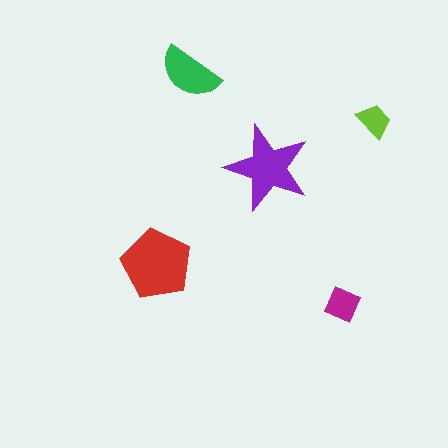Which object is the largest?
The red pentagon.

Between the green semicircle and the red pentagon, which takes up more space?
The red pentagon.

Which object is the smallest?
The lime trapezoid.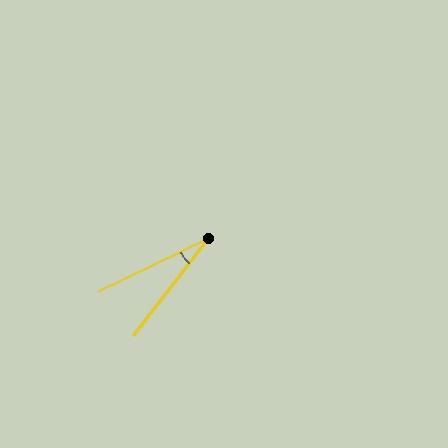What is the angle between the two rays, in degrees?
Approximately 27 degrees.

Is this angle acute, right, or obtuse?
It is acute.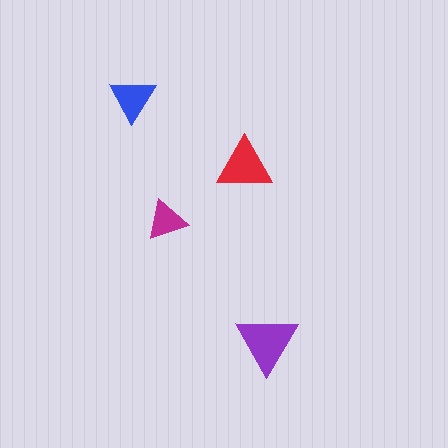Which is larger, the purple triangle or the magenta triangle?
The purple one.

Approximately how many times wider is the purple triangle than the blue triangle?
About 1.5 times wider.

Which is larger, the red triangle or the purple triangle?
The purple one.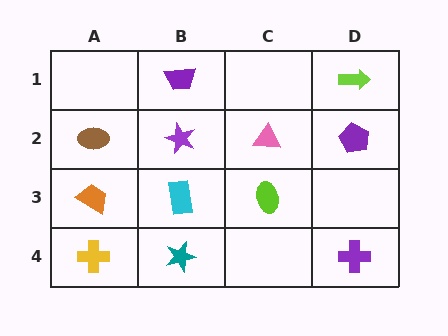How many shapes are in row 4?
3 shapes.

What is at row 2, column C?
A pink triangle.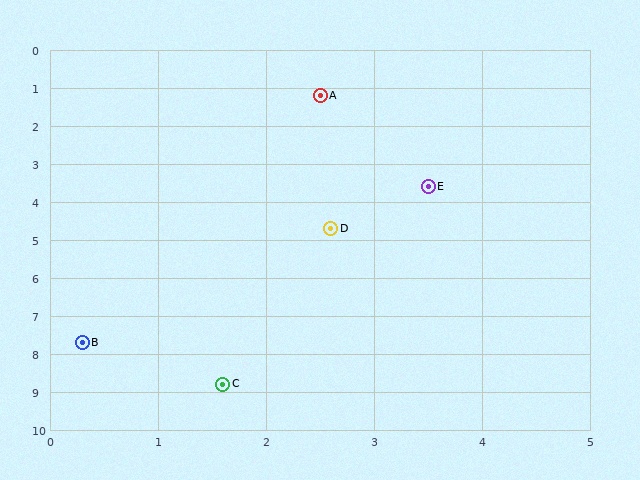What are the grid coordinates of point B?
Point B is at approximately (0.3, 7.7).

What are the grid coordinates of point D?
Point D is at approximately (2.6, 4.7).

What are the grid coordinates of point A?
Point A is at approximately (2.5, 1.2).